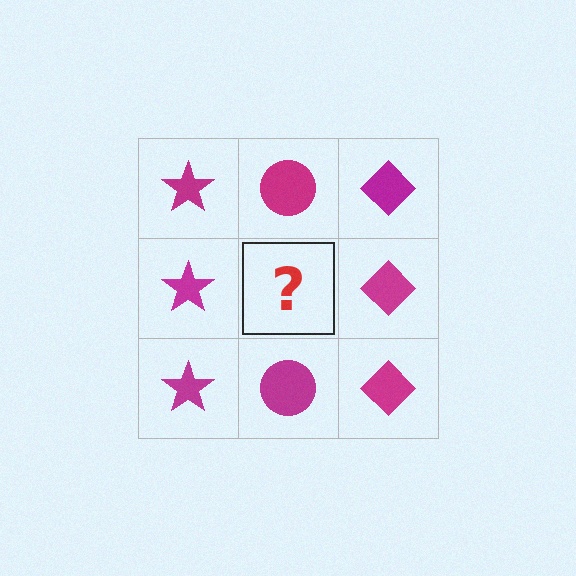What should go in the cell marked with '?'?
The missing cell should contain a magenta circle.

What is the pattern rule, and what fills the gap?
The rule is that each column has a consistent shape. The gap should be filled with a magenta circle.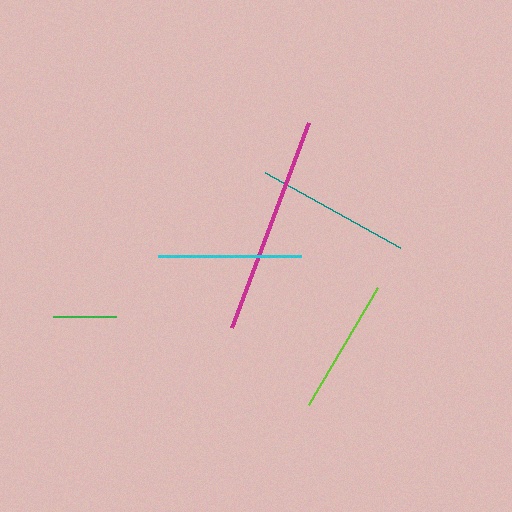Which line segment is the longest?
The magenta line is the longest at approximately 219 pixels.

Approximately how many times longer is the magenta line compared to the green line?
The magenta line is approximately 3.5 times the length of the green line.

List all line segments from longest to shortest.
From longest to shortest: magenta, teal, cyan, lime, green.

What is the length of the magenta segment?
The magenta segment is approximately 219 pixels long.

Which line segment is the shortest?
The green line is the shortest at approximately 63 pixels.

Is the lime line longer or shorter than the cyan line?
The cyan line is longer than the lime line.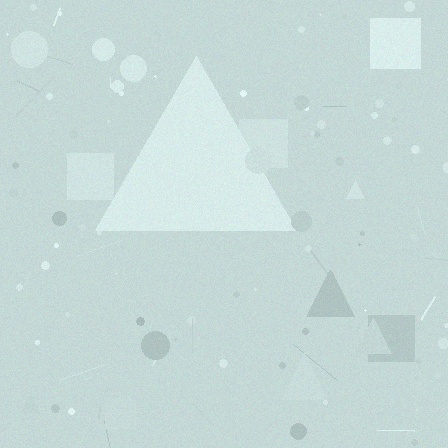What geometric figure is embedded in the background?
A triangle is embedded in the background.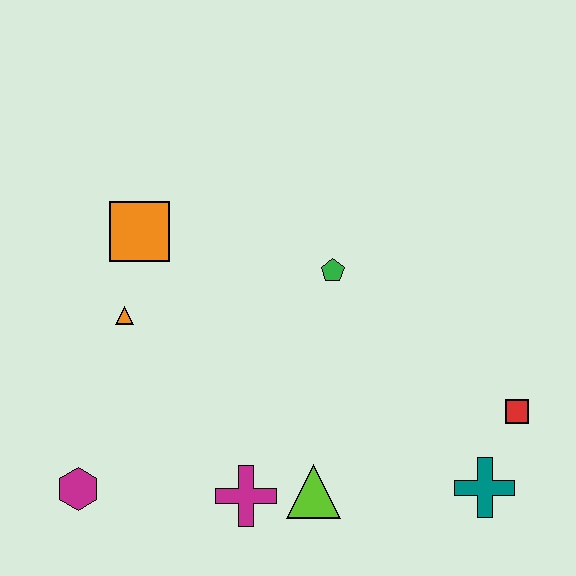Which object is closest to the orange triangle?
The orange square is closest to the orange triangle.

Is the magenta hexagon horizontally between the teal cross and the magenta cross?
No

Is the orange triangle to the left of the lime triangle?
Yes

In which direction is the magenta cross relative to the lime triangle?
The magenta cross is to the left of the lime triangle.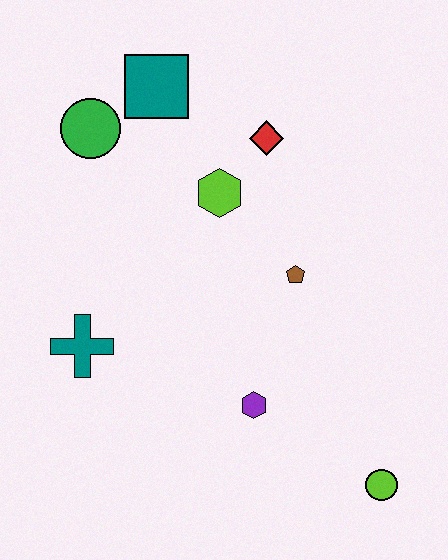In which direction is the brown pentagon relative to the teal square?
The brown pentagon is below the teal square.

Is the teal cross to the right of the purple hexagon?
No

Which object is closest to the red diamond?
The lime hexagon is closest to the red diamond.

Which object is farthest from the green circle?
The lime circle is farthest from the green circle.